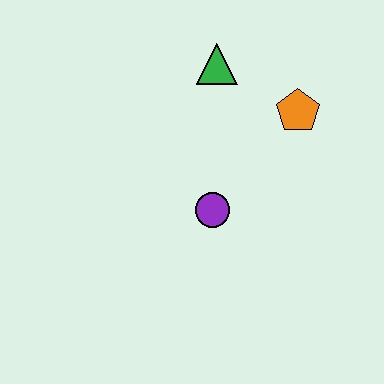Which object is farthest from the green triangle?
The purple circle is farthest from the green triangle.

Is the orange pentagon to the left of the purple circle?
No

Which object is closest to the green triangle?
The orange pentagon is closest to the green triangle.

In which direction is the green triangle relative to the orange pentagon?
The green triangle is to the left of the orange pentagon.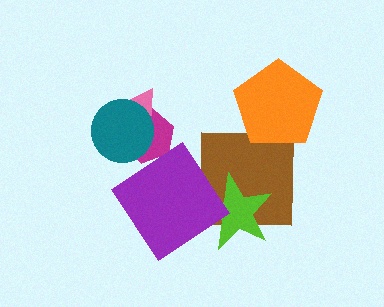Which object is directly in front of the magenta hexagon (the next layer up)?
The pink triangle is directly in front of the magenta hexagon.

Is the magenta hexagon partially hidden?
Yes, it is partially covered by another shape.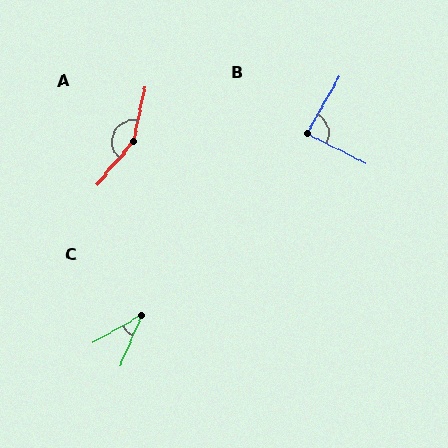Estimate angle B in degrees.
Approximately 87 degrees.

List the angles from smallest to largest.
C (37°), B (87°), A (152°).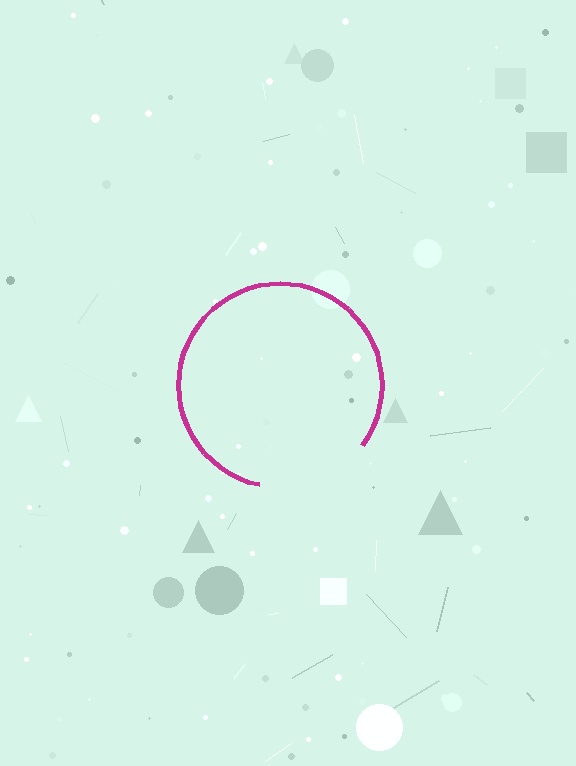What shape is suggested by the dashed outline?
The dashed outline suggests a circle.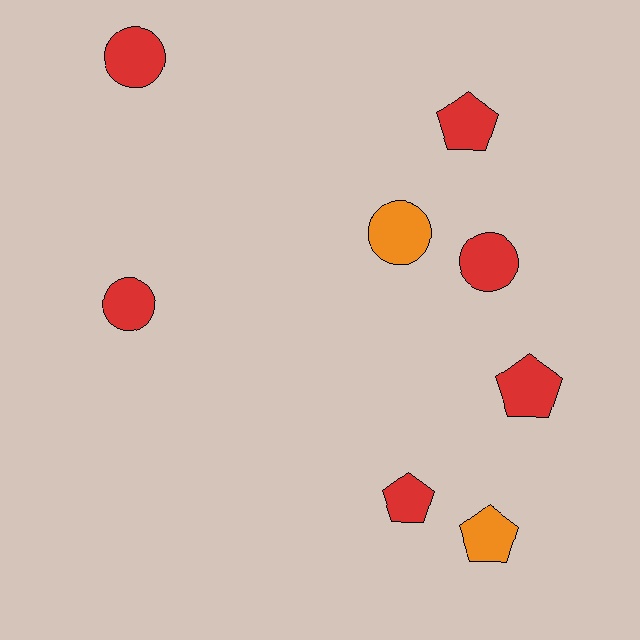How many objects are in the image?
There are 8 objects.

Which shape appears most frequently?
Circle, with 4 objects.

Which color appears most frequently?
Red, with 6 objects.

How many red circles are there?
There are 3 red circles.